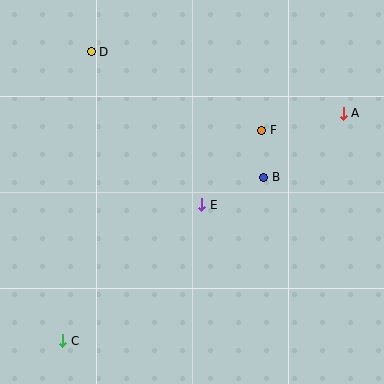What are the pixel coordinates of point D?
Point D is at (91, 52).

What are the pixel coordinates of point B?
Point B is at (264, 177).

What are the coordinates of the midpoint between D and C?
The midpoint between D and C is at (77, 196).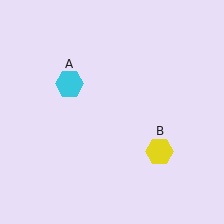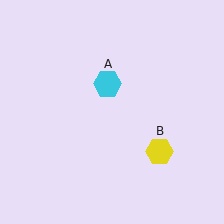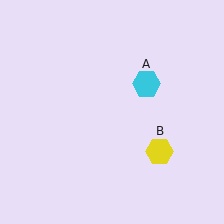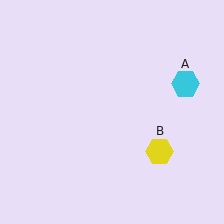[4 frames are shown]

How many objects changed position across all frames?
1 object changed position: cyan hexagon (object A).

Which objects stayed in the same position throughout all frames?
Yellow hexagon (object B) remained stationary.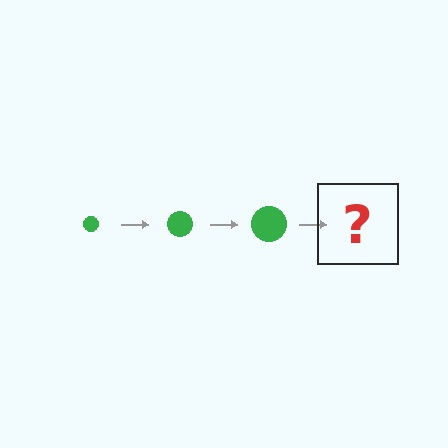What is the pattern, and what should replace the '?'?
The pattern is that the circle gets progressively larger each step. The '?' should be a green circle, larger than the previous one.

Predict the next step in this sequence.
The next step is a green circle, larger than the previous one.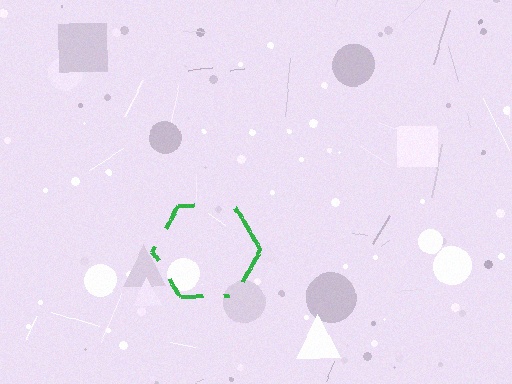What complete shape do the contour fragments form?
The contour fragments form a hexagon.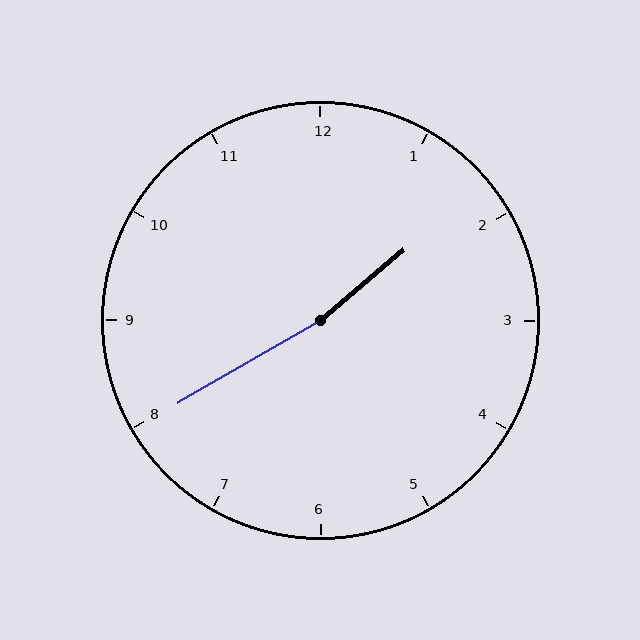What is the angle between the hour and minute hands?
Approximately 170 degrees.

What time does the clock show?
1:40.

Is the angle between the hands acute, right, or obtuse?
It is obtuse.